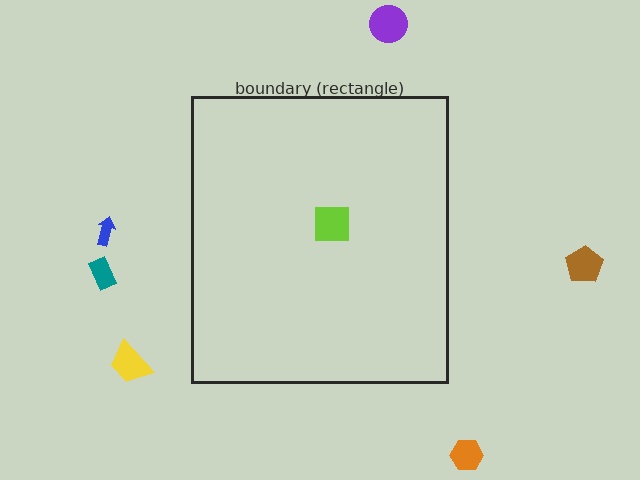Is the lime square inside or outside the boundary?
Inside.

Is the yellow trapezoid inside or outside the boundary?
Outside.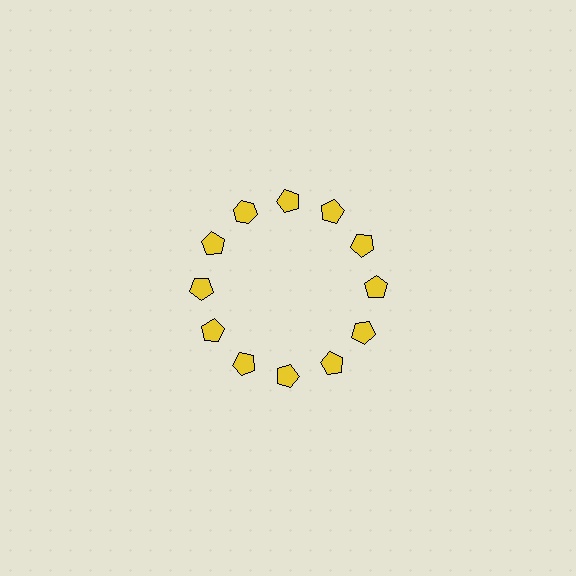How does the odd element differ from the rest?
It has a different shape: hexagon instead of pentagon.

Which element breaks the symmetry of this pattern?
The yellow hexagon at roughly the 11 o'clock position breaks the symmetry. All other shapes are yellow pentagons.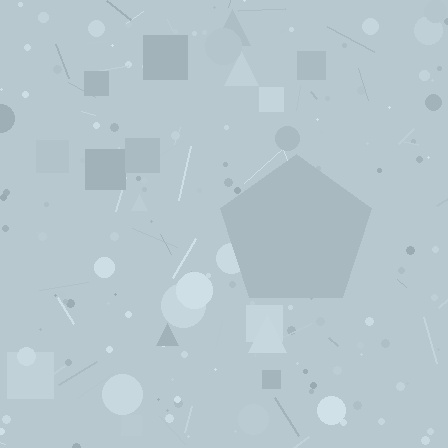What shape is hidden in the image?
A pentagon is hidden in the image.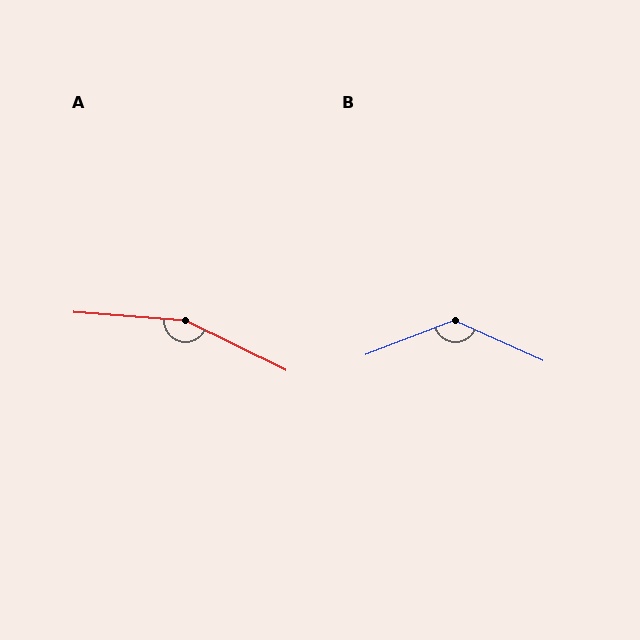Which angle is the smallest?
B, at approximately 135 degrees.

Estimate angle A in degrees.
Approximately 158 degrees.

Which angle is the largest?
A, at approximately 158 degrees.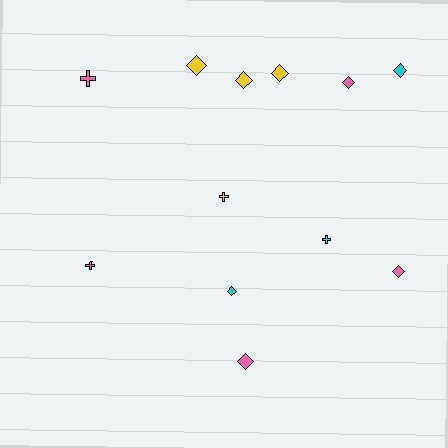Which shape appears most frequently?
Diamond, with 8 objects.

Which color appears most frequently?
Pink, with 5 objects.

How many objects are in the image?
There are 12 objects.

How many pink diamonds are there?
There are 3 pink diamonds.